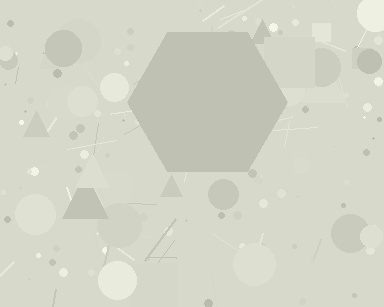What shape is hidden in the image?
A hexagon is hidden in the image.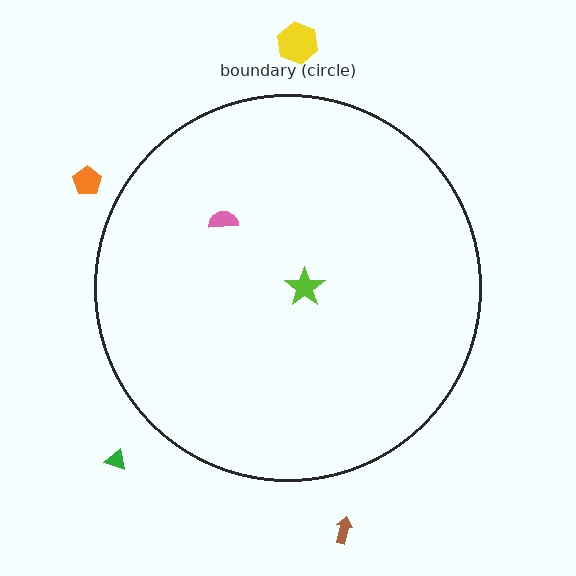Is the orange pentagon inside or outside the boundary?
Outside.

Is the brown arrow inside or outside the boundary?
Outside.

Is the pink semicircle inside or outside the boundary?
Inside.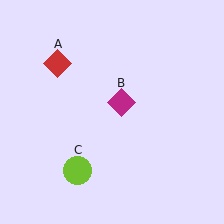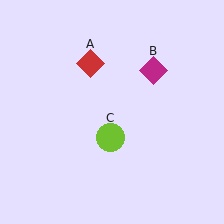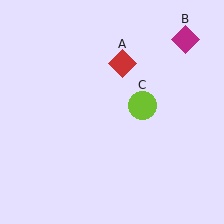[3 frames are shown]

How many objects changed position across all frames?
3 objects changed position: red diamond (object A), magenta diamond (object B), lime circle (object C).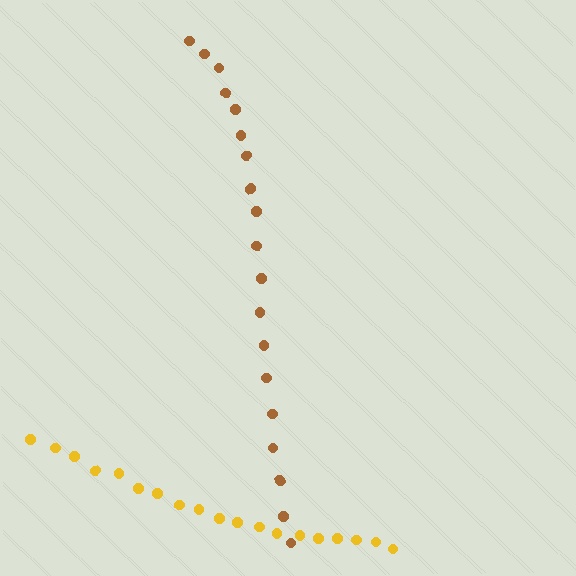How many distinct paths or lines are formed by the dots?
There are 2 distinct paths.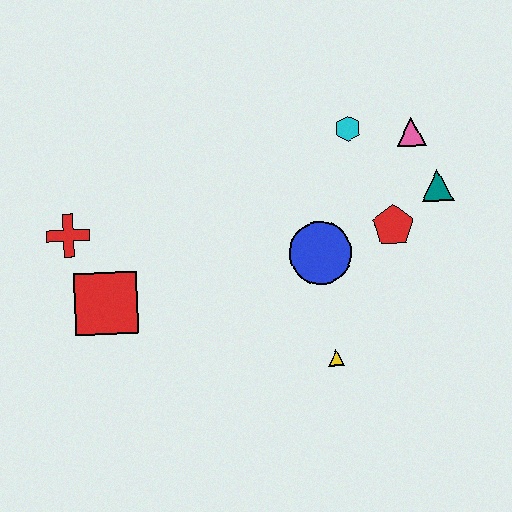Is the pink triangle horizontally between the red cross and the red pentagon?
No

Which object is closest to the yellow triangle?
The blue circle is closest to the yellow triangle.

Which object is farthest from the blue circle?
The red cross is farthest from the blue circle.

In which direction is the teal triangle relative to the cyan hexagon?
The teal triangle is to the right of the cyan hexagon.